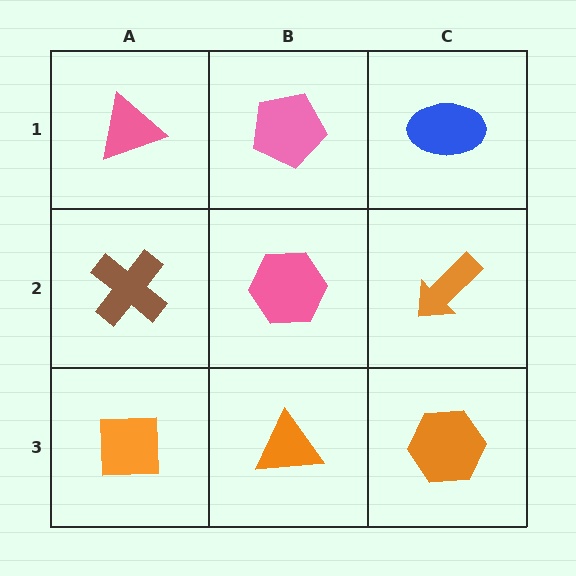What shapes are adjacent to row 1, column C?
An orange arrow (row 2, column C), a pink pentagon (row 1, column B).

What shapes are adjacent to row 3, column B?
A pink hexagon (row 2, column B), an orange square (row 3, column A), an orange hexagon (row 3, column C).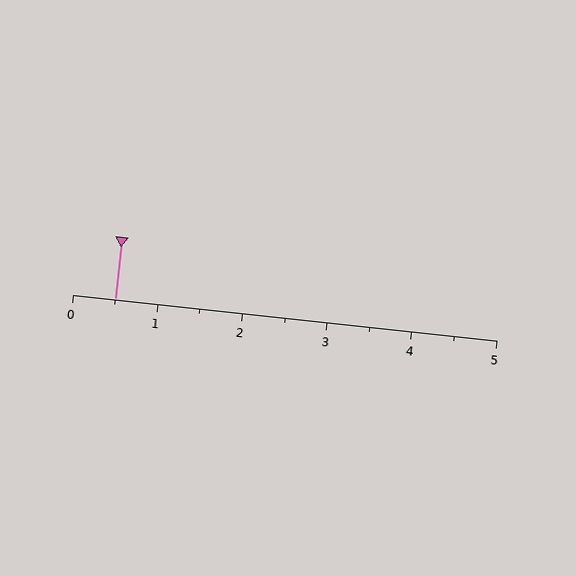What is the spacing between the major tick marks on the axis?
The major ticks are spaced 1 apart.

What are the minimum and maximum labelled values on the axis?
The axis runs from 0 to 5.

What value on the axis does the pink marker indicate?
The marker indicates approximately 0.5.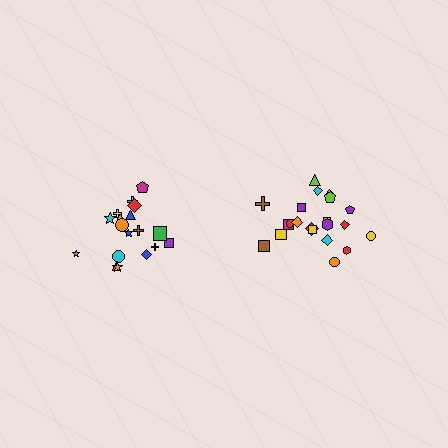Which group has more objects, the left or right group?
The right group.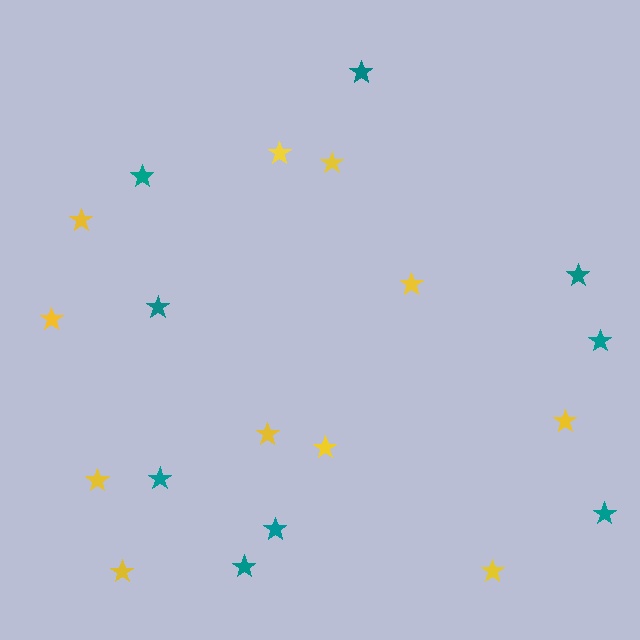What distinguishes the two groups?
There are 2 groups: one group of yellow stars (11) and one group of teal stars (9).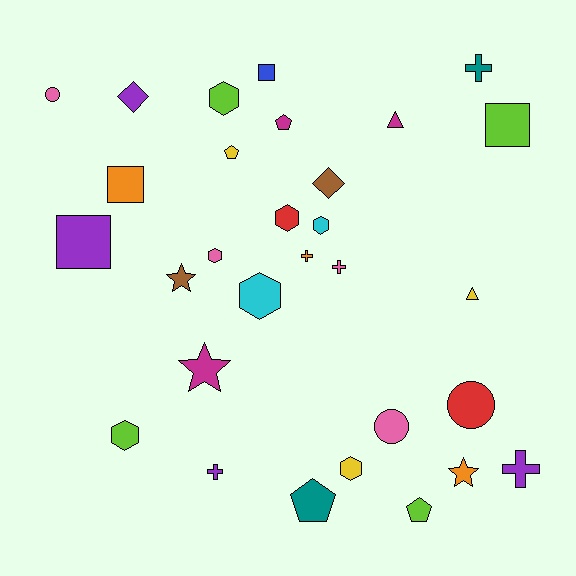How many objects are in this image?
There are 30 objects.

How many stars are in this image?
There are 3 stars.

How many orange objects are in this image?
There are 3 orange objects.